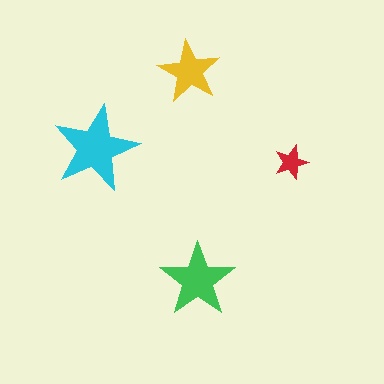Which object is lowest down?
The green star is bottommost.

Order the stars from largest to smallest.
the cyan one, the green one, the yellow one, the red one.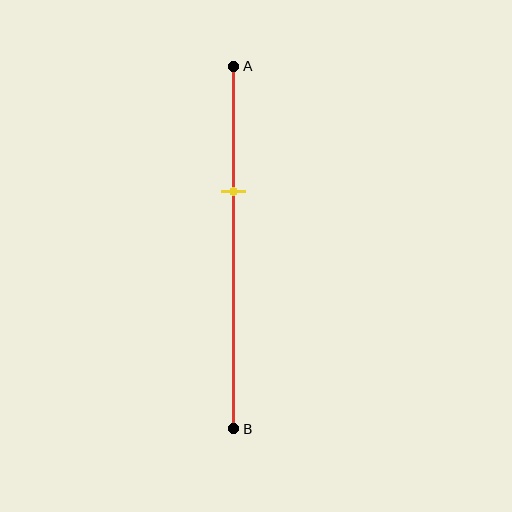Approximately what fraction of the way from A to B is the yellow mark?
The yellow mark is approximately 35% of the way from A to B.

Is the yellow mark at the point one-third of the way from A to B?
Yes, the mark is approximately at the one-third point.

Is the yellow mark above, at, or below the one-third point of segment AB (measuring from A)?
The yellow mark is approximately at the one-third point of segment AB.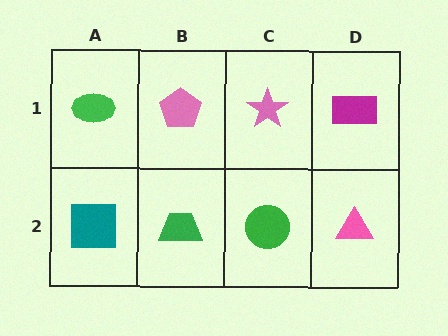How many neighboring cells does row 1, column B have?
3.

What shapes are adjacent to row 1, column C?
A green circle (row 2, column C), a pink pentagon (row 1, column B), a magenta rectangle (row 1, column D).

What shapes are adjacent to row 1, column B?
A green trapezoid (row 2, column B), a green ellipse (row 1, column A), a pink star (row 1, column C).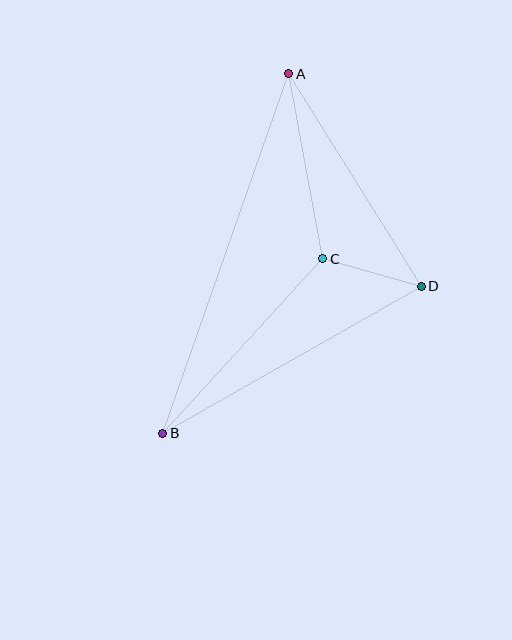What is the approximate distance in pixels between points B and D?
The distance between B and D is approximately 297 pixels.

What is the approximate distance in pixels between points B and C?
The distance between B and C is approximately 237 pixels.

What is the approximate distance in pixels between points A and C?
The distance between A and C is approximately 188 pixels.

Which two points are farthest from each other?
Points A and B are farthest from each other.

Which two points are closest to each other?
Points C and D are closest to each other.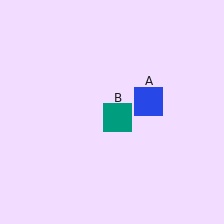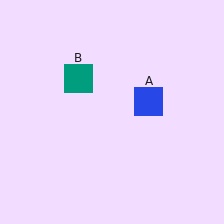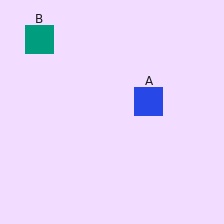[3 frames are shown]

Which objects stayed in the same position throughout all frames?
Blue square (object A) remained stationary.